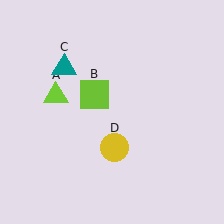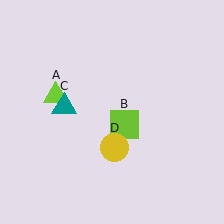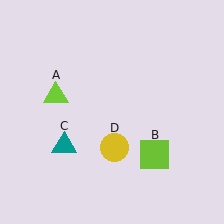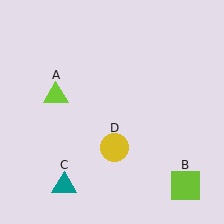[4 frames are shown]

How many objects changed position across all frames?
2 objects changed position: lime square (object B), teal triangle (object C).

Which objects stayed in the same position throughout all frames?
Lime triangle (object A) and yellow circle (object D) remained stationary.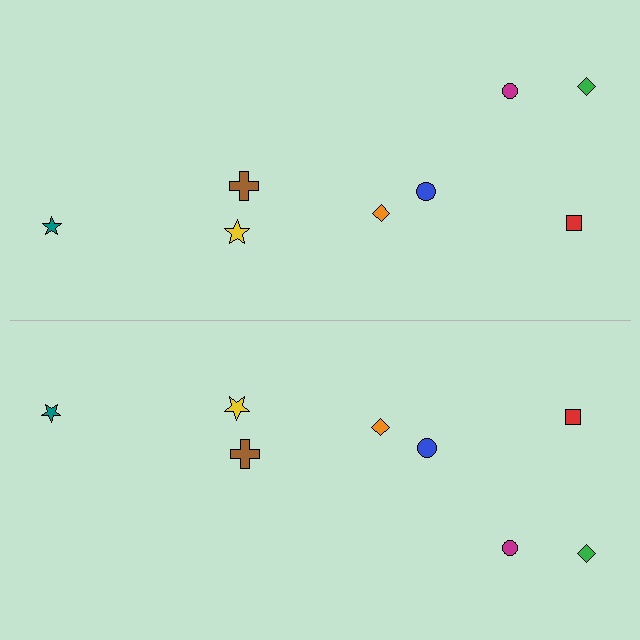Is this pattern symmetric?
Yes, this pattern has bilateral (reflection) symmetry.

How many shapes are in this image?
There are 16 shapes in this image.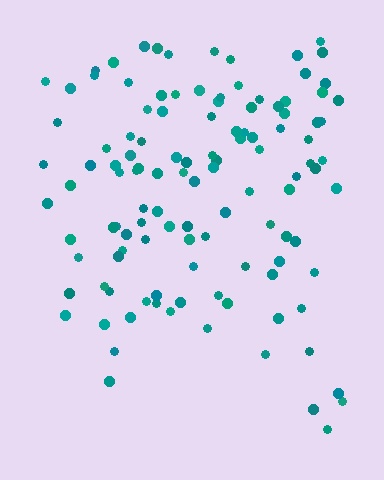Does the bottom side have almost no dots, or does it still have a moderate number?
Still a moderate number, just noticeably fewer than the top.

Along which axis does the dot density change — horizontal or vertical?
Vertical.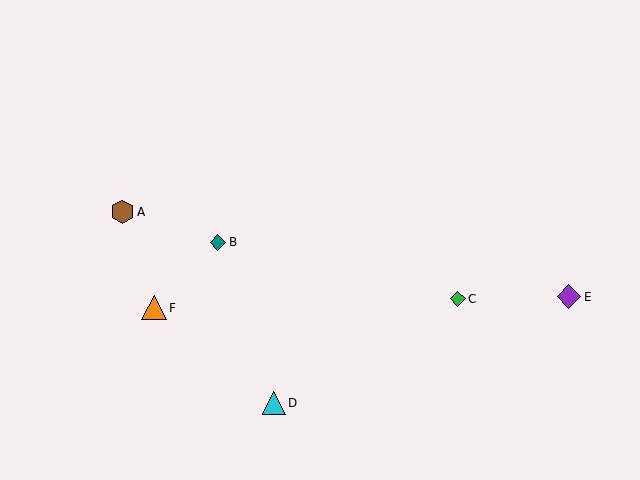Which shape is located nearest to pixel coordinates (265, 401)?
The cyan triangle (labeled D) at (274, 403) is nearest to that location.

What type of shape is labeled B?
Shape B is a teal diamond.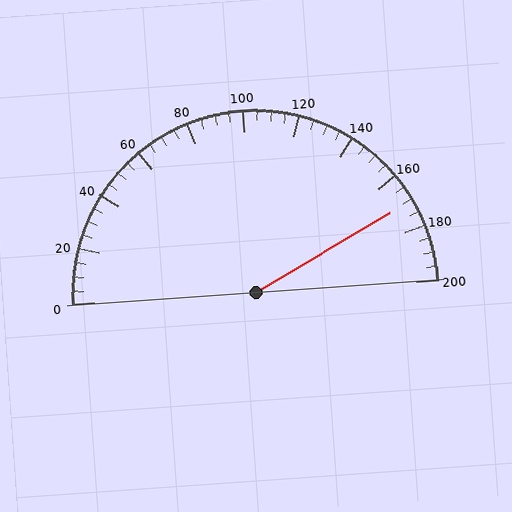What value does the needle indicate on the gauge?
The needle indicates approximately 170.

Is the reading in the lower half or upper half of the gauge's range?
The reading is in the upper half of the range (0 to 200).